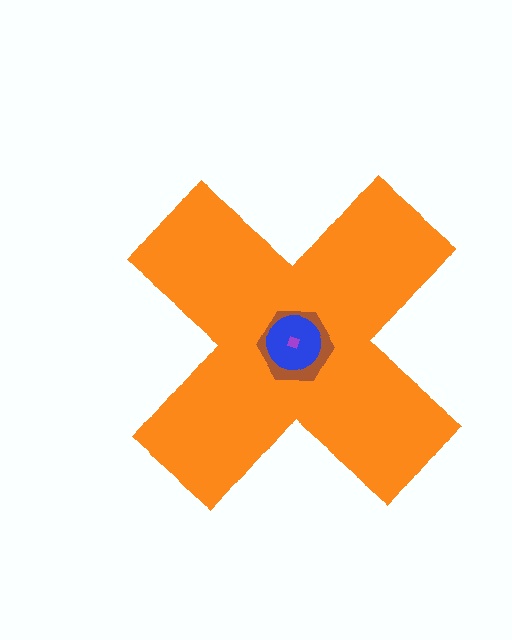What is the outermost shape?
The orange cross.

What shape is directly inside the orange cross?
The brown hexagon.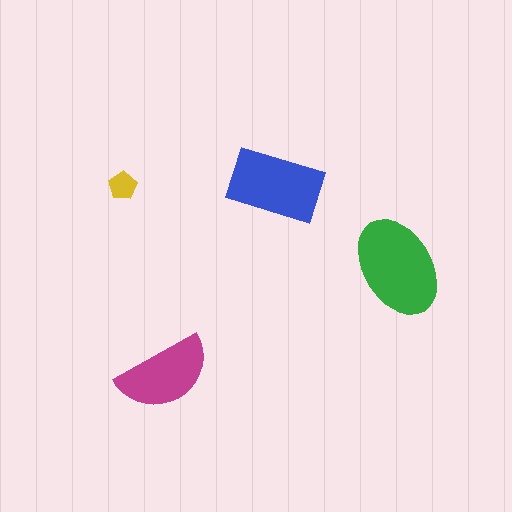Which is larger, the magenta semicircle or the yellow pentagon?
The magenta semicircle.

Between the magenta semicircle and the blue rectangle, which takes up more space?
The blue rectangle.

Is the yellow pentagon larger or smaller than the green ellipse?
Smaller.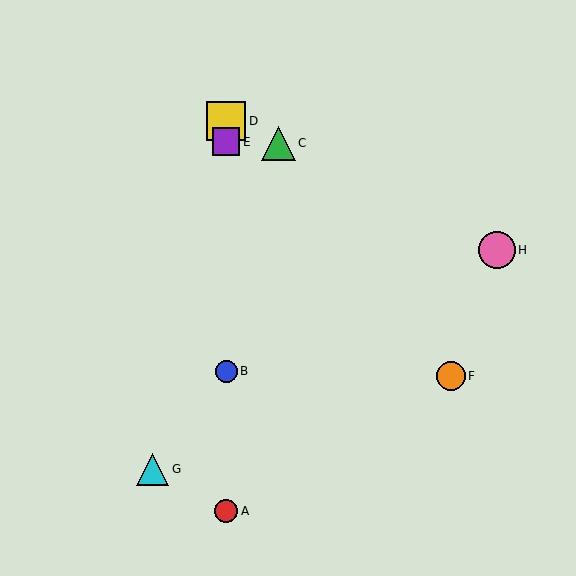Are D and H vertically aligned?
No, D is at x≈226 and H is at x≈497.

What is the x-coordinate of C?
Object C is at x≈278.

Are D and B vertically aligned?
Yes, both are at x≈226.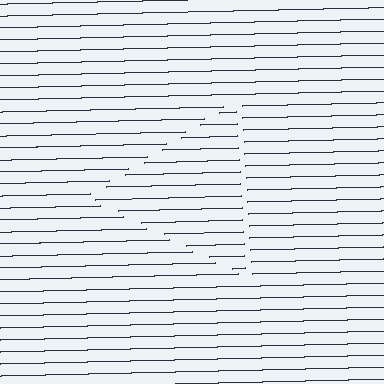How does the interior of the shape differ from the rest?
The interior of the shape contains the same grating, shifted by half a period — the contour is defined by the phase discontinuity where line-ends from the inner and outer gratings abut.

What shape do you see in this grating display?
An illusory triangle. The interior of the shape contains the same grating, shifted by half a period — the contour is defined by the phase discontinuity where line-ends from the inner and outer gratings abut.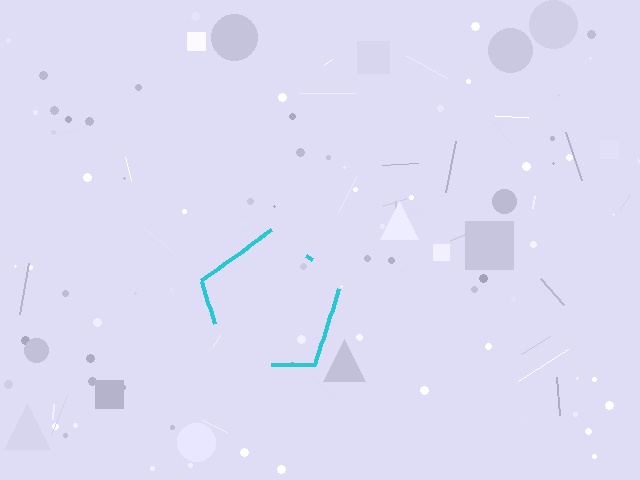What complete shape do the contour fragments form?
The contour fragments form a pentagon.